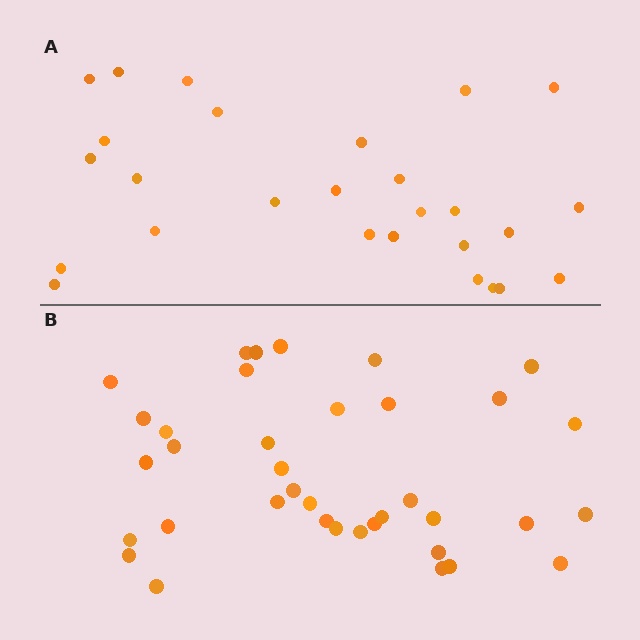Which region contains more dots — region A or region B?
Region B (the bottom region) has more dots.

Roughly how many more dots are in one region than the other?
Region B has roughly 10 or so more dots than region A.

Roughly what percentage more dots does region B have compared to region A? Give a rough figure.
About 35% more.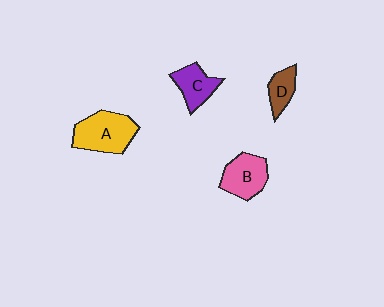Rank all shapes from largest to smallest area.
From largest to smallest: A (yellow), B (pink), C (purple), D (brown).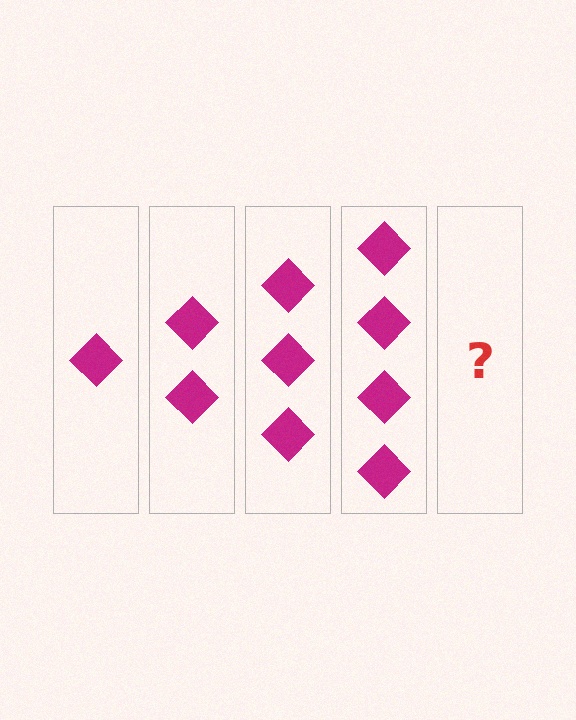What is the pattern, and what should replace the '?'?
The pattern is that each step adds one more diamond. The '?' should be 5 diamonds.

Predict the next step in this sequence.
The next step is 5 diamonds.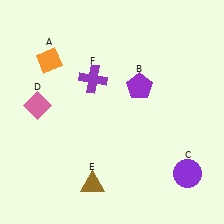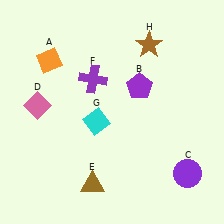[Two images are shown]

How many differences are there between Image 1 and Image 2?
There are 2 differences between the two images.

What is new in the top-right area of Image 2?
A brown star (H) was added in the top-right area of Image 2.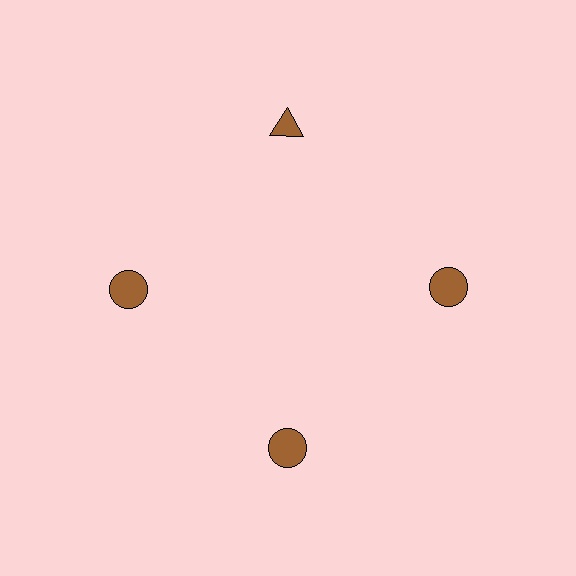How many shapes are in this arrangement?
There are 4 shapes arranged in a ring pattern.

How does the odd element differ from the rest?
It has a different shape: triangle instead of circle.